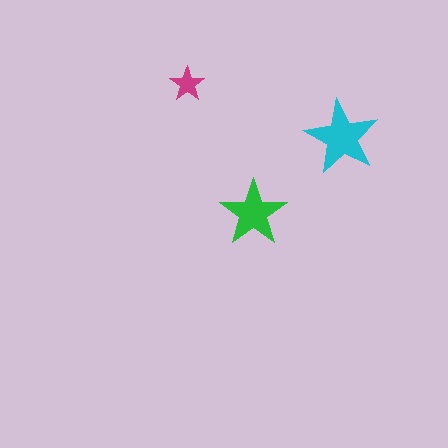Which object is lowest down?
The green star is bottommost.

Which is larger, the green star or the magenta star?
The green one.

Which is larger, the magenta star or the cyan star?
The cyan one.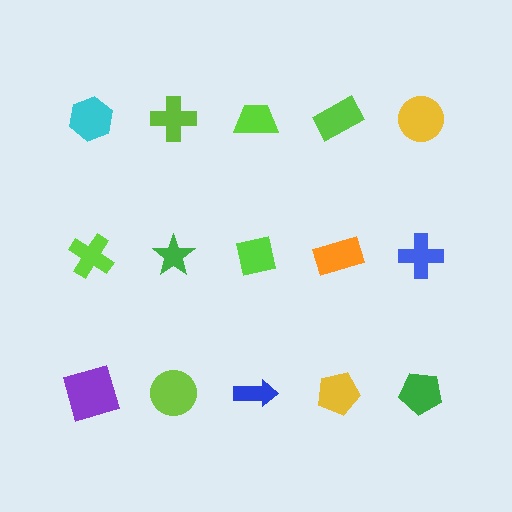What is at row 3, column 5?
A green pentagon.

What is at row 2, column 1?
A lime cross.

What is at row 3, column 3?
A blue arrow.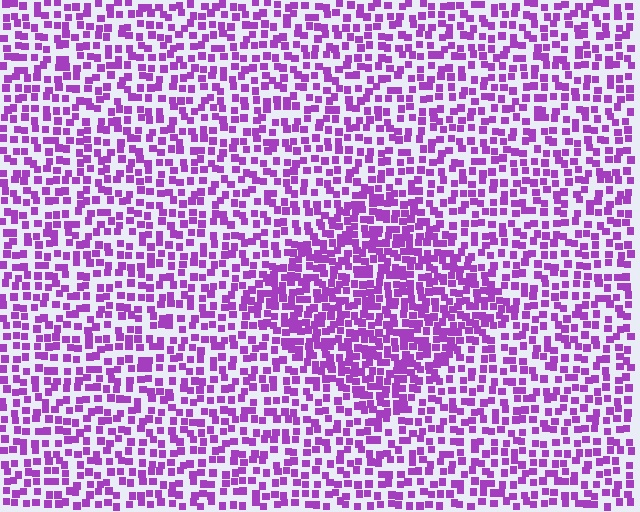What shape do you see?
I see a diamond.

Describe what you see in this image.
The image contains small purple elements arranged at two different densities. A diamond-shaped region is visible where the elements are more densely packed than the surrounding area.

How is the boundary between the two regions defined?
The boundary is defined by a change in element density (approximately 1.7x ratio). All elements are the same color, size, and shape.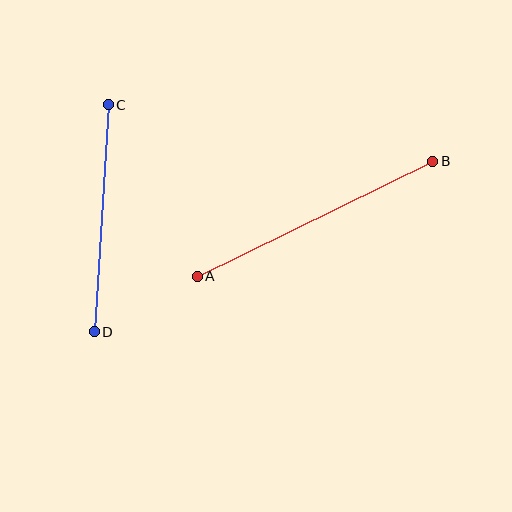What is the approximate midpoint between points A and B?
The midpoint is at approximately (315, 219) pixels.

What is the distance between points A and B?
The distance is approximately 262 pixels.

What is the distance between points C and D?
The distance is approximately 227 pixels.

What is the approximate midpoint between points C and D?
The midpoint is at approximately (101, 218) pixels.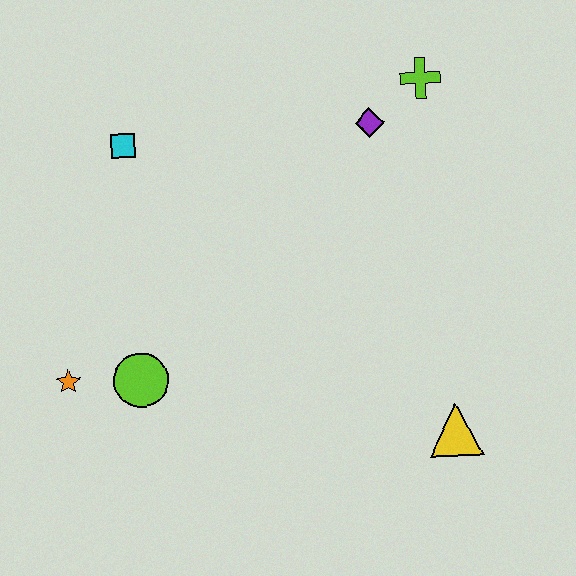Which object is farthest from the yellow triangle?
The cyan square is farthest from the yellow triangle.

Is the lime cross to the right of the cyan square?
Yes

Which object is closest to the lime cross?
The purple diamond is closest to the lime cross.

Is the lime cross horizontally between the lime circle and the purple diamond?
No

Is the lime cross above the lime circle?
Yes